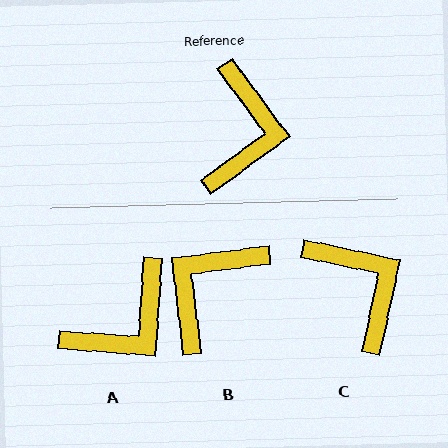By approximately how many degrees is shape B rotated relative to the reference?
Approximately 151 degrees counter-clockwise.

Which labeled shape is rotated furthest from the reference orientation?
B, about 151 degrees away.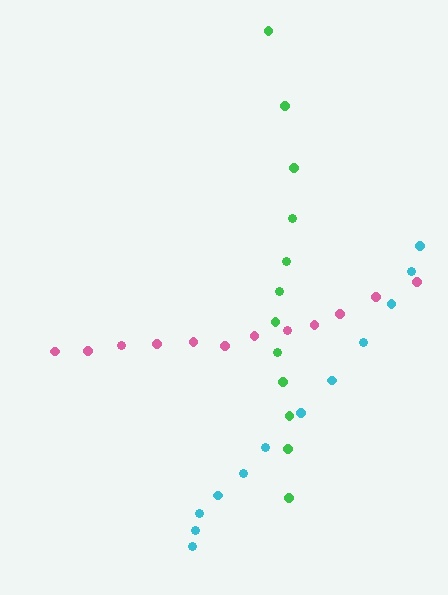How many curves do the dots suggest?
There are 3 distinct paths.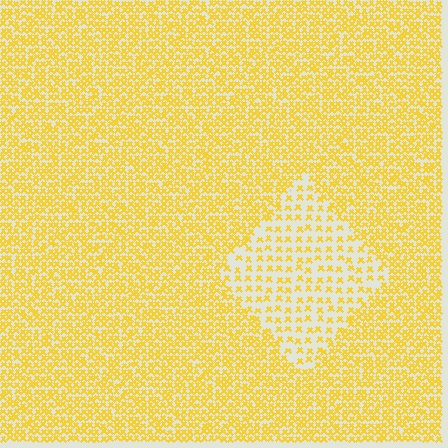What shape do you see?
I see a diamond.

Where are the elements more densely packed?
The elements are more densely packed outside the diamond boundary.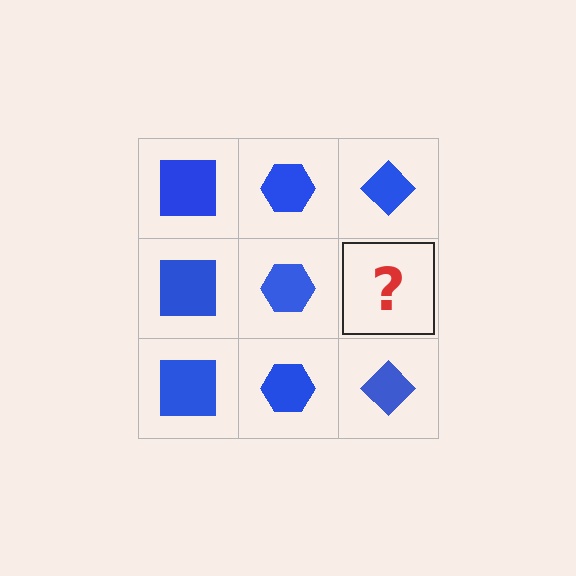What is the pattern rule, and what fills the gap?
The rule is that each column has a consistent shape. The gap should be filled with a blue diamond.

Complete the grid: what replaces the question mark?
The question mark should be replaced with a blue diamond.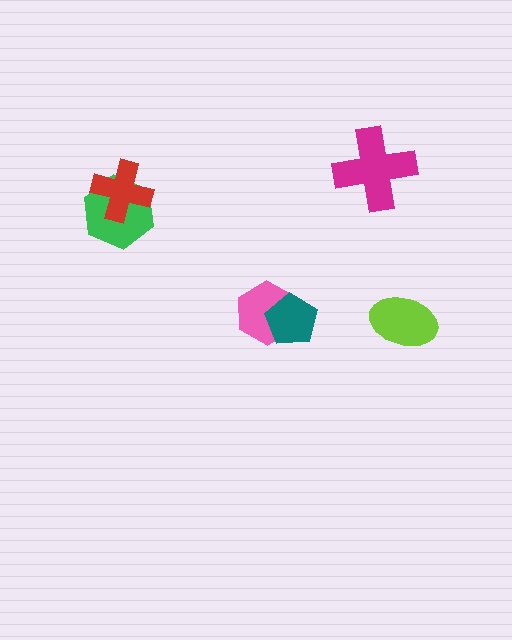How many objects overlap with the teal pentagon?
1 object overlaps with the teal pentagon.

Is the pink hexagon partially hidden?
Yes, it is partially covered by another shape.